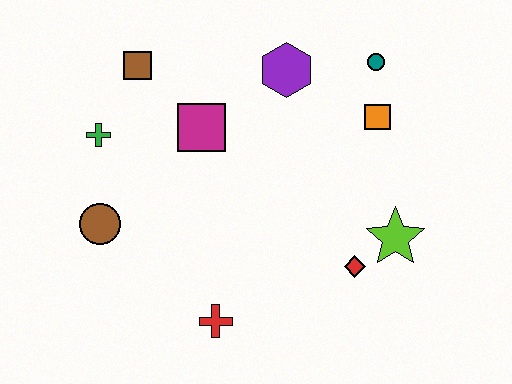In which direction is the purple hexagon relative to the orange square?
The purple hexagon is to the left of the orange square.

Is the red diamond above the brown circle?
No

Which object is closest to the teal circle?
The orange square is closest to the teal circle.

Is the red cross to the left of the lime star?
Yes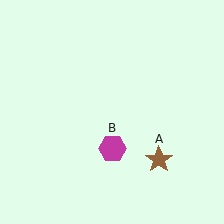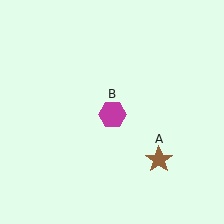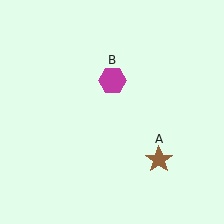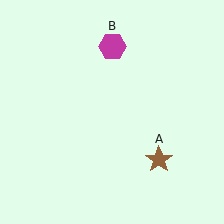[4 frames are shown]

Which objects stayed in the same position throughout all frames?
Brown star (object A) remained stationary.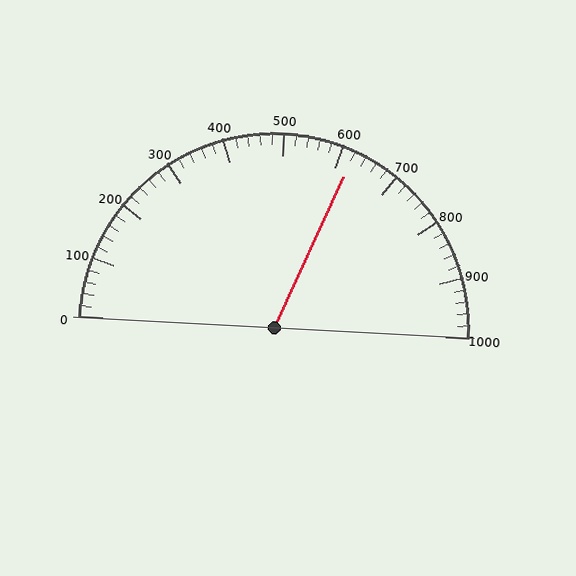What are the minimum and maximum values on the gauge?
The gauge ranges from 0 to 1000.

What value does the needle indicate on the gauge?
The needle indicates approximately 620.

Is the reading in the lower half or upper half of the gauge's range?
The reading is in the upper half of the range (0 to 1000).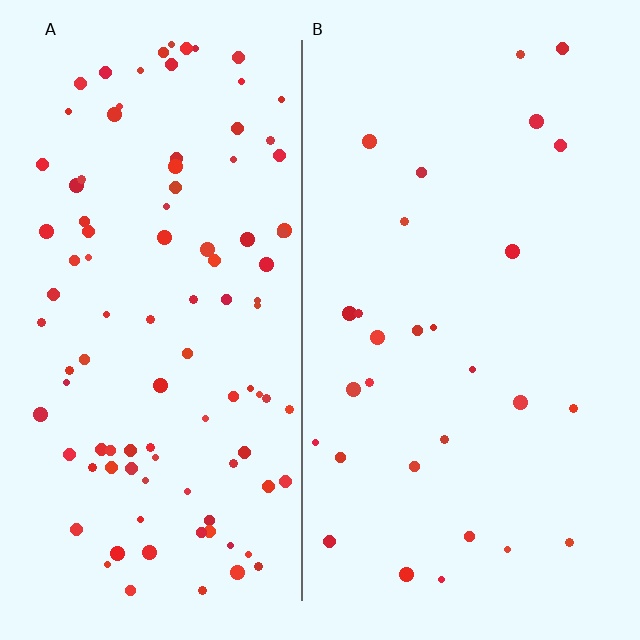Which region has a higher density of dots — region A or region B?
A (the left).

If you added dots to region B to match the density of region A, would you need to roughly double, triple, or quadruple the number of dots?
Approximately quadruple.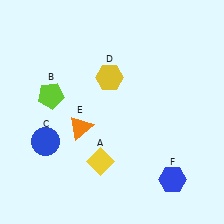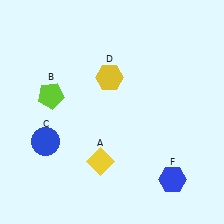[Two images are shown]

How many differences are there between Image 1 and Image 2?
There is 1 difference between the two images.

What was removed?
The orange triangle (E) was removed in Image 2.